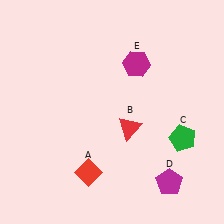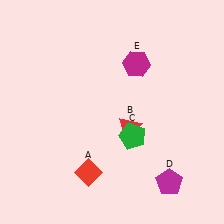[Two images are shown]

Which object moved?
The green pentagon (C) moved left.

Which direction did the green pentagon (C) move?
The green pentagon (C) moved left.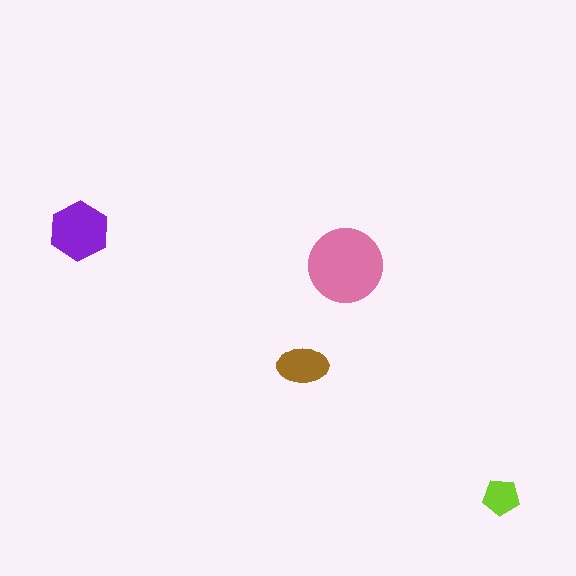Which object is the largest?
The pink circle.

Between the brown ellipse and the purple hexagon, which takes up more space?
The purple hexagon.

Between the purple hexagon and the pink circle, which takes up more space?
The pink circle.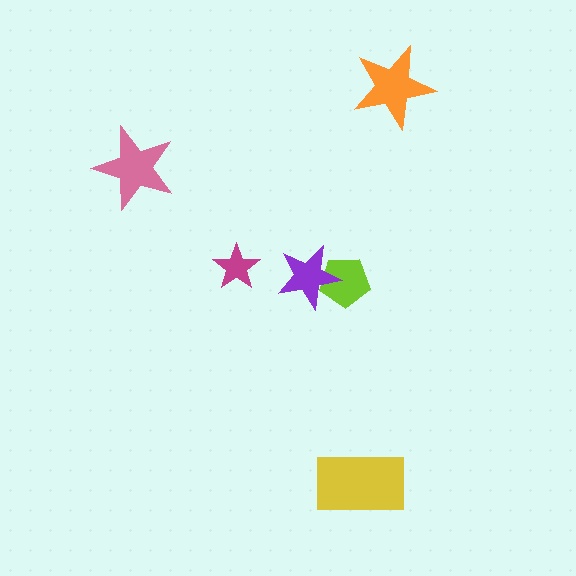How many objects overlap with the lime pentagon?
1 object overlaps with the lime pentagon.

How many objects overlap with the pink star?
0 objects overlap with the pink star.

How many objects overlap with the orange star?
0 objects overlap with the orange star.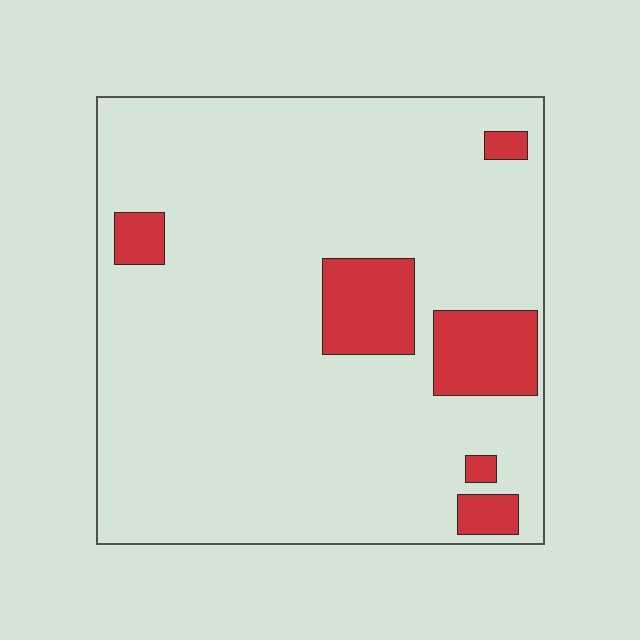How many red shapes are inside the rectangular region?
6.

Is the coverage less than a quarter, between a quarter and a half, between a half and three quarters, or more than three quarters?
Less than a quarter.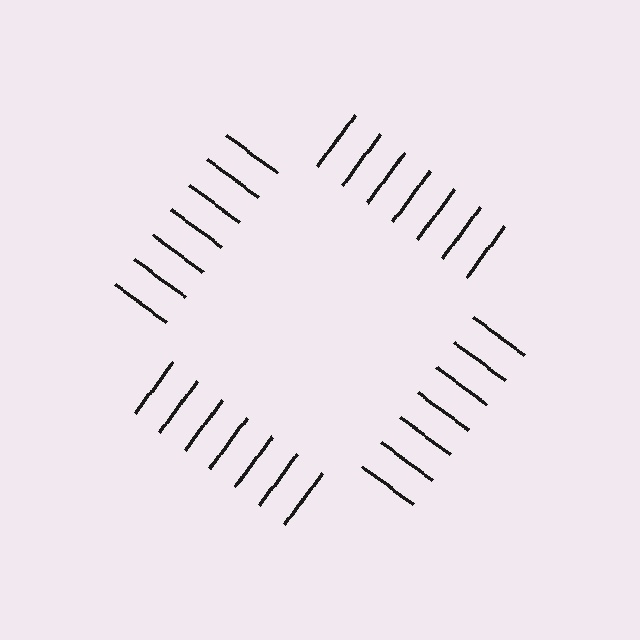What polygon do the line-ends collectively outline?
An illusory square — the line segments terminate on its edges but no continuous stroke is drawn.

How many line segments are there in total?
28 — 7 along each of the 4 edges.